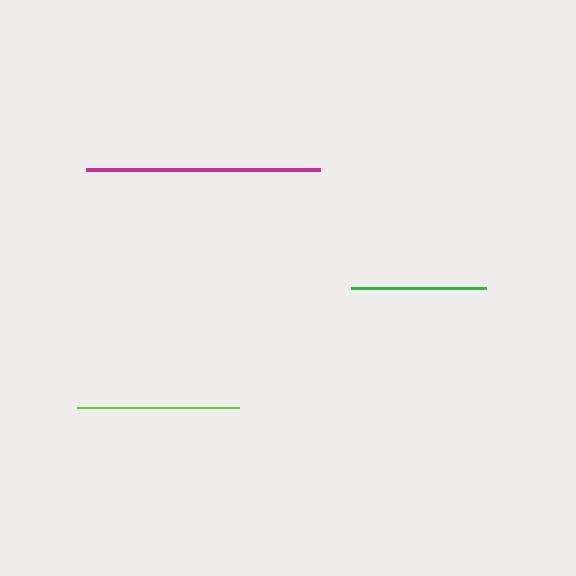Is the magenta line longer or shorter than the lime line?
The magenta line is longer than the lime line.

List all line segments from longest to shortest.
From longest to shortest: magenta, lime, green.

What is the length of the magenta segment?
The magenta segment is approximately 234 pixels long.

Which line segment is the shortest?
The green line is the shortest at approximately 135 pixels.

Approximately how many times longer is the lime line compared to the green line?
The lime line is approximately 1.2 times the length of the green line.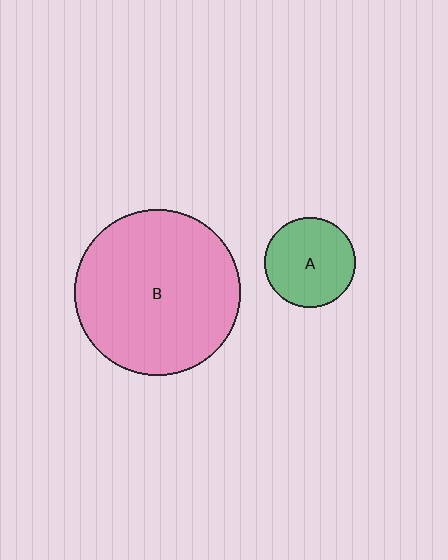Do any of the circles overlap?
No, none of the circles overlap.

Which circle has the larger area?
Circle B (pink).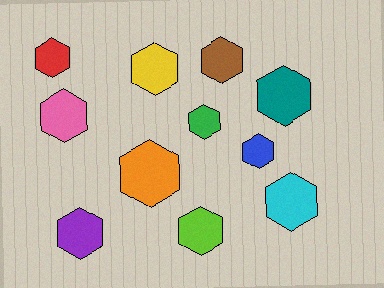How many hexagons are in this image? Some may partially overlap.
There are 11 hexagons.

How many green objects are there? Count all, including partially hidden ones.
There is 1 green object.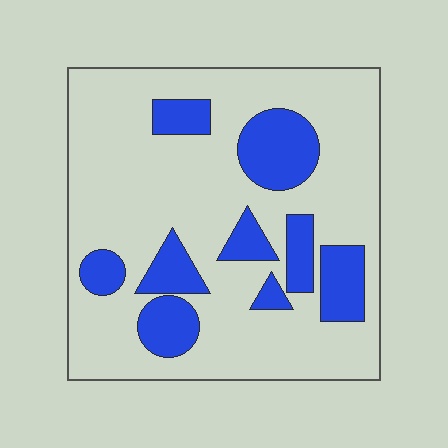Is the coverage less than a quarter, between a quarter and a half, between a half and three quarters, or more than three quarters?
Less than a quarter.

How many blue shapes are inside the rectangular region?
9.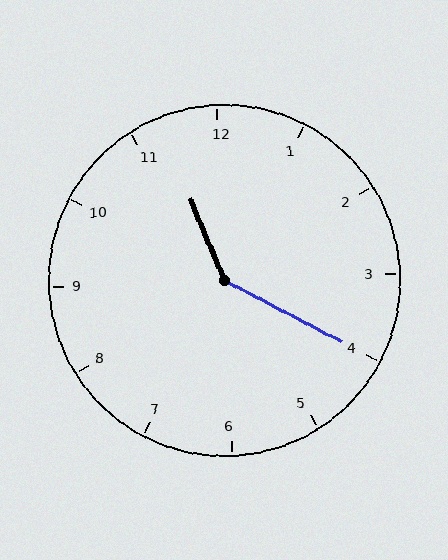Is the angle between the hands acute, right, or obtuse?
It is obtuse.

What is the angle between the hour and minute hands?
Approximately 140 degrees.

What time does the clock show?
11:20.